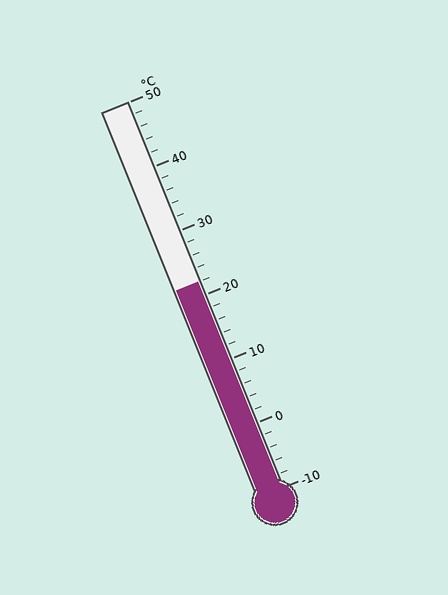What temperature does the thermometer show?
The thermometer shows approximately 22°C.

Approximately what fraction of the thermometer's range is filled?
The thermometer is filled to approximately 55% of its range.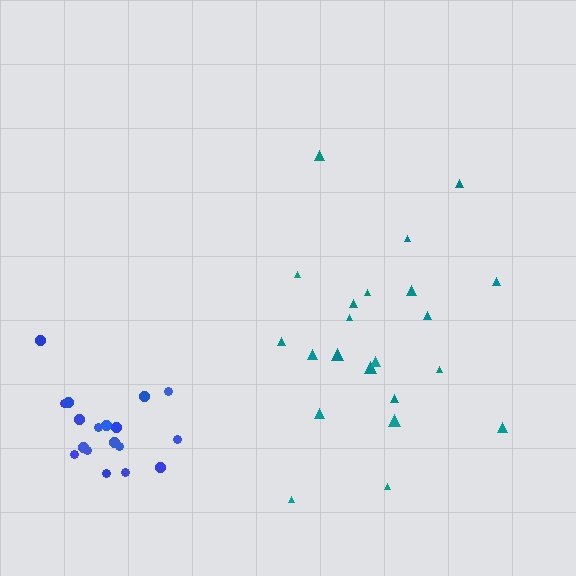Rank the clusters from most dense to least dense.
blue, teal.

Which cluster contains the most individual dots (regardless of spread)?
Teal (22).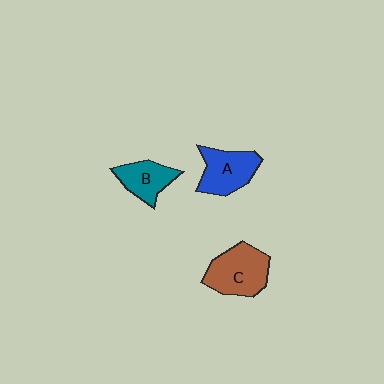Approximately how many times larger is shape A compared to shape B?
Approximately 1.2 times.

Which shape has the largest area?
Shape C (brown).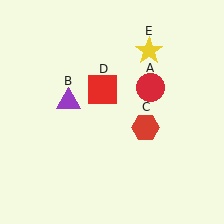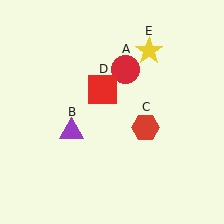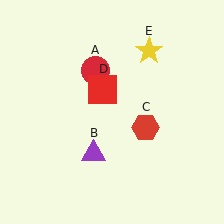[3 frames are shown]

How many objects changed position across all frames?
2 objects changed position: red circle (object A), purple triangle (object B).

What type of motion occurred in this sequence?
The red circle (object A), purple triangle (object B) rotated counterclockwise around the center of the scene.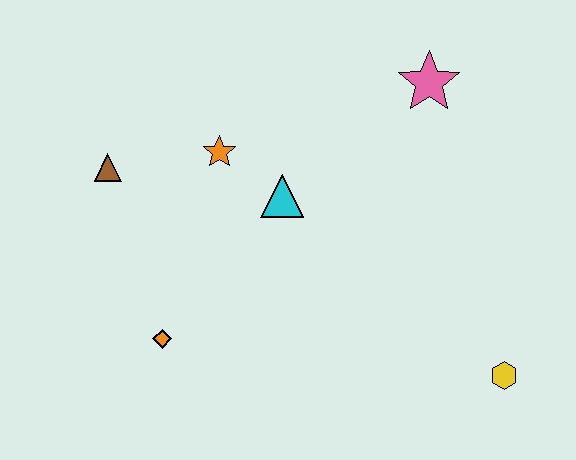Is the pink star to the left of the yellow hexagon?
Yes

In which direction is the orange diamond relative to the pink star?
The orange diamond is to the left of the pink star.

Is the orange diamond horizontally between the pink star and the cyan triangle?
No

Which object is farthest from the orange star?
The yellow hexagon is farthest from the orange star.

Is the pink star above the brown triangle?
Yes